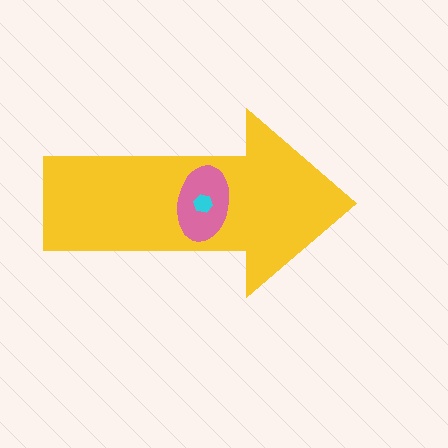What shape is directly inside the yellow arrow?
The pink ellipse.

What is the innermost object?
The cyan hexagon.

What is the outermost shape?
The yellow arrow.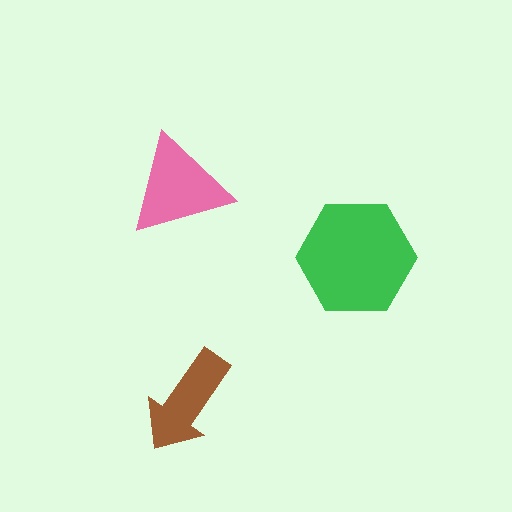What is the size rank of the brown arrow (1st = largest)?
3rd.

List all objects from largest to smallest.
The green hexagon, the pink triangle, the brown arrow.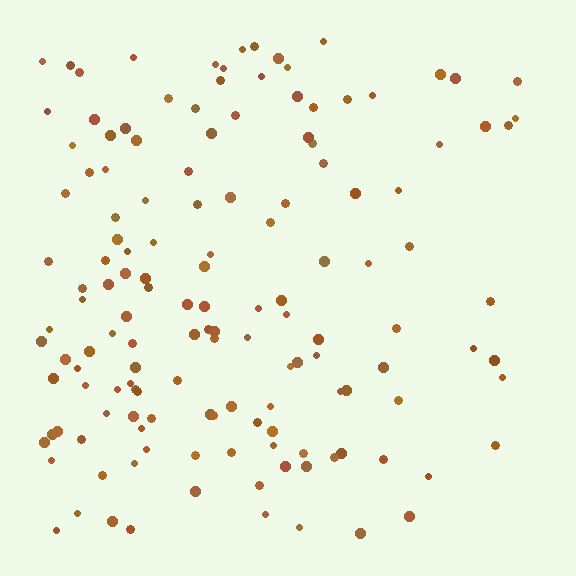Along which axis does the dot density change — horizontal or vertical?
Horizontal.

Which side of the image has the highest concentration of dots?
The left.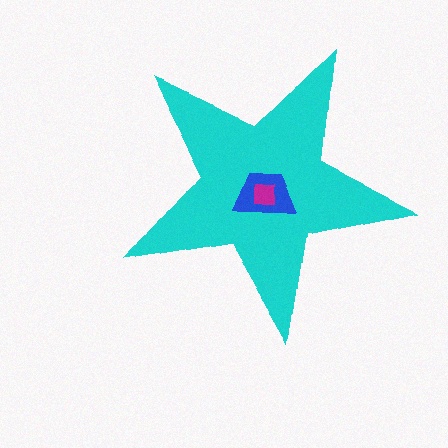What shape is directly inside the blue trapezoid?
The magenta square.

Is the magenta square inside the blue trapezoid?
Yes.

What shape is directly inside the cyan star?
The blue trapezoid.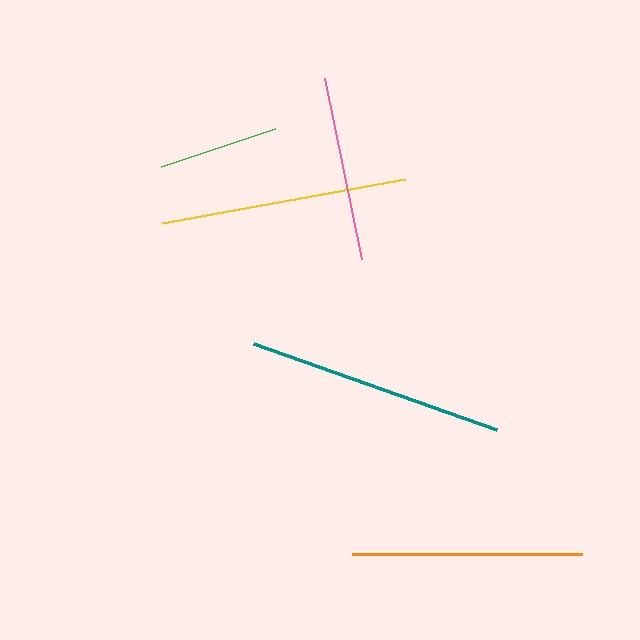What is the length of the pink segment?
The pink segment is approximately 184 pixels long.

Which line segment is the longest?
The teal line is the longest at approximately 258 pixels.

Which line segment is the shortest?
The green line is the shortest at approximately 120 pixels.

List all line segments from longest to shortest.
From longest to shortest: teal, yellow, orange, pink, green.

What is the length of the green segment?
The green segment is approximately 120 pixels long.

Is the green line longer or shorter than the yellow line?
The yellow line is longer than the green line.